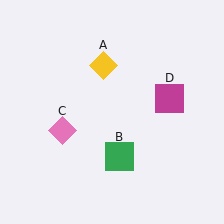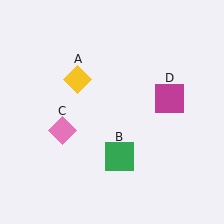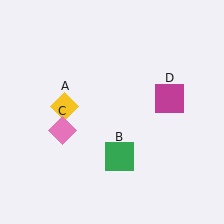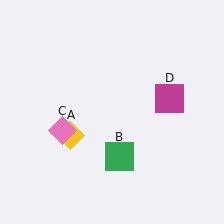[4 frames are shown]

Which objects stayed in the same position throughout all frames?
Green square (object B) and pink diamond (object C) and magenta square (object D) remained stationary.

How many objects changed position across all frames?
1 object changed position: yellow diamond (object A).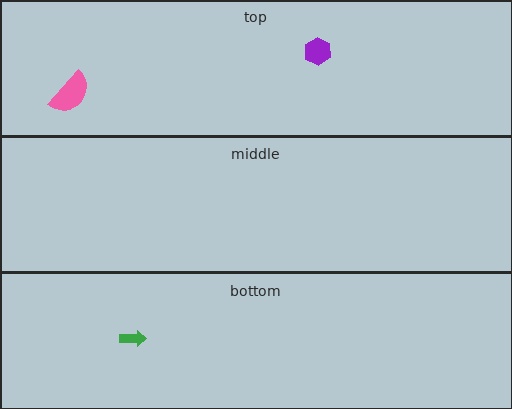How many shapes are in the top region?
2.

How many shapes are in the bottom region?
1.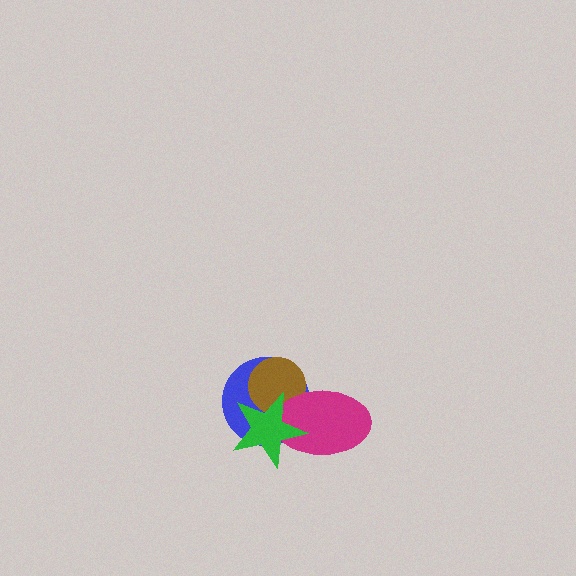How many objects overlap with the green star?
3 objects overlap with the green star.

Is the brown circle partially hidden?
Yes, it is partially covered by another shape.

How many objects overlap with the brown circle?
3 objects overlap with the brown circle.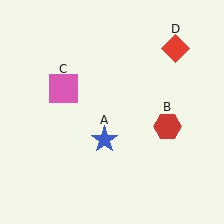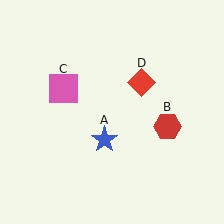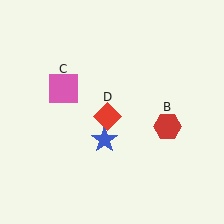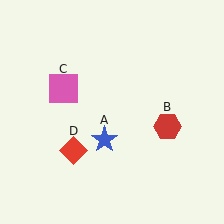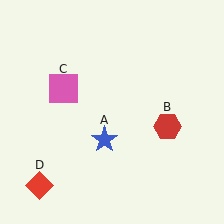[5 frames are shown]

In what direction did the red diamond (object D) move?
The red diamond (object D) moved down and to the left.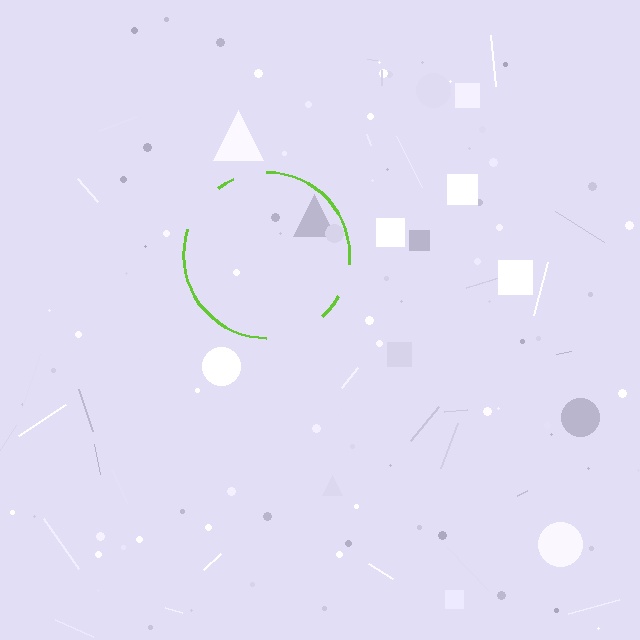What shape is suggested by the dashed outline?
The dashed outline suggests a circle.